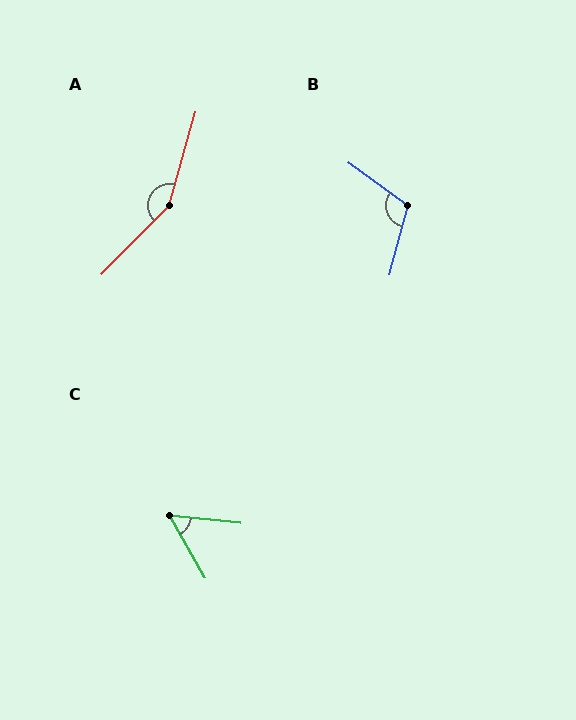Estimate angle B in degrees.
Approximately 111 degrees.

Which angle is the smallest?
C, at approximately 54 degrees.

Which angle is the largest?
A, at approximately 151 degrees.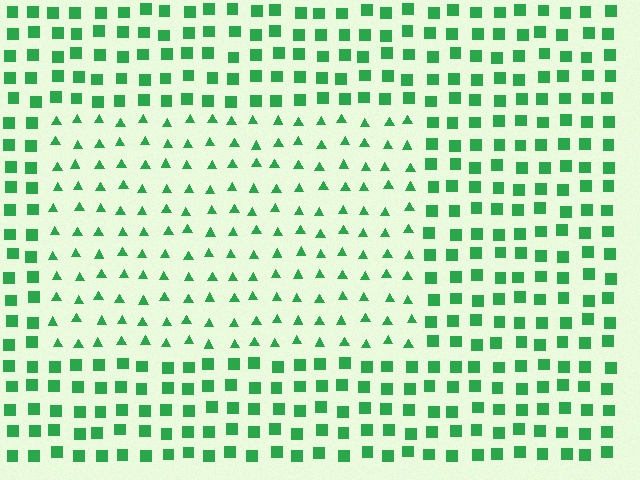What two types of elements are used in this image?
The image uses triangles inside the rectangle region and squares outside it.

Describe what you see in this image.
The image is filled with small green elements arranged in a uniform grid. A rectangle-shaped region contains triangles, while the surrounding area contains squares. The boundary is defined purely by the change in element shape.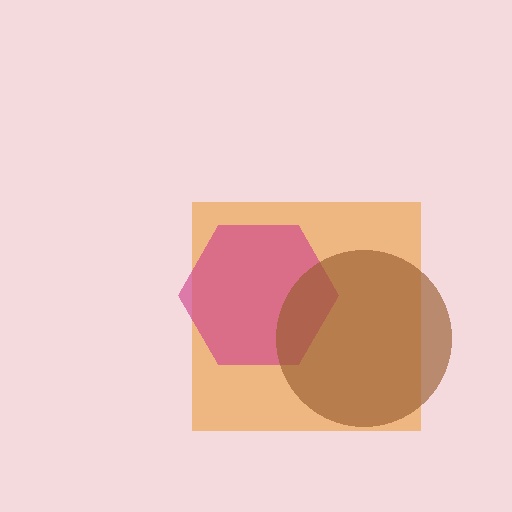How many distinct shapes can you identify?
There are 3 distinct shapes: an orange square, a magenta hexagon, a brown circle.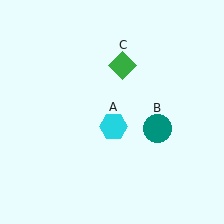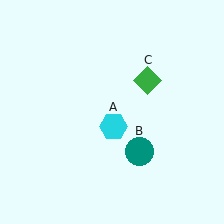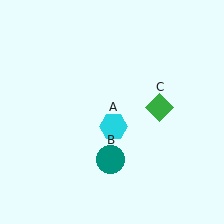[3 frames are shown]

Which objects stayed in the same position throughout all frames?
Cyan hexagon (object A) remained stationary.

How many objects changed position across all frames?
2 objects changed position: teal circle (object B), green diamond (object C).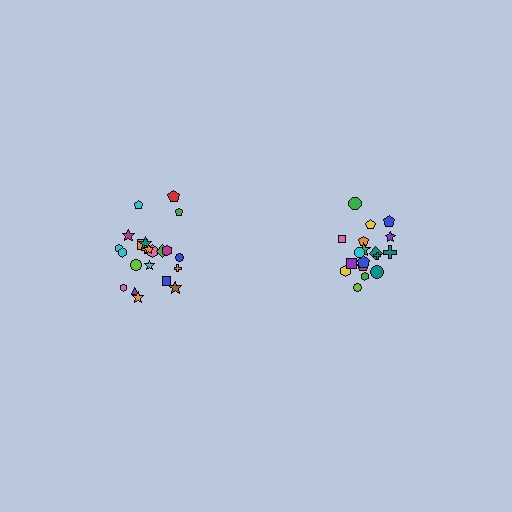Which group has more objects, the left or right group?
The left group.